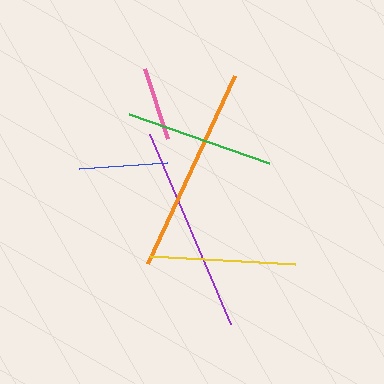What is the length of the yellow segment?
The yellow segment is approximately 146 pixels long.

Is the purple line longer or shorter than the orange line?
The purple line is longer than the orange line.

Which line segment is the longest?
The purple line is the longest at approximately 207 pixels.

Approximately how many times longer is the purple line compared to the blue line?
The purple line is approximately 2.4 times the length of the blue line.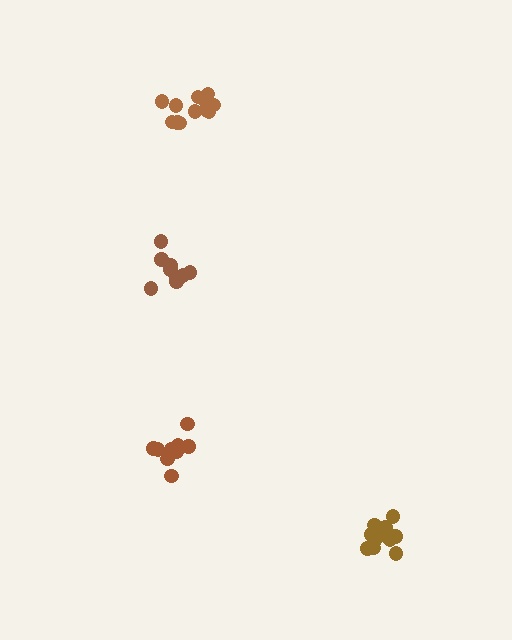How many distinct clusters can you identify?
There are 4 distinct clusters.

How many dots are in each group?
Group 1: 10 dots, Group 2: 9 dots, Group 3: 12 dots, Group 4: 12 dots (43 total).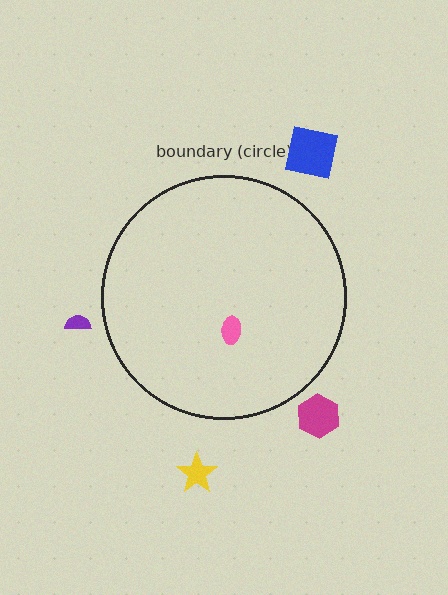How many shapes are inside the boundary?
1 inside, 4 outside.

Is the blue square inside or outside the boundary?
Outside.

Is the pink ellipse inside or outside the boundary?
Inside.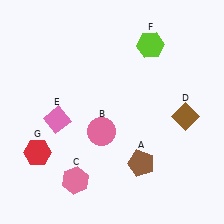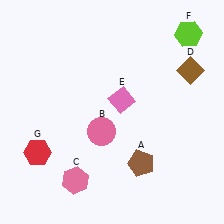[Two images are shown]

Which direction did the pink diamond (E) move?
The pink diamond (E) moved right.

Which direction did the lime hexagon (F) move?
The lime hexagon (F) moved right.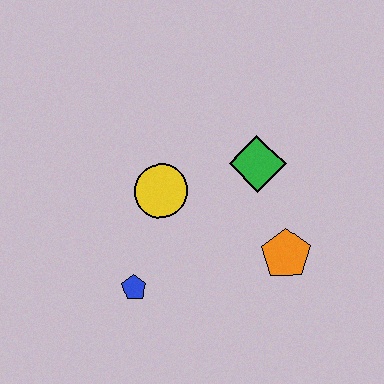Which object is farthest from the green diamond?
The blue pentagon is farthest from the green diamond.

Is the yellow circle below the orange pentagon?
No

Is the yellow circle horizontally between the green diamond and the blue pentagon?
Yes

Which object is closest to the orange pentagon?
The green diamond is closest to the orange pentagon.